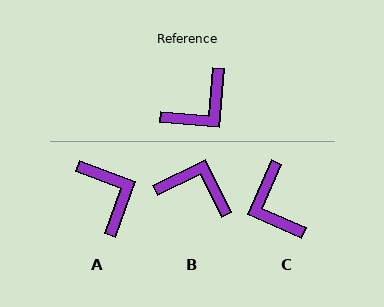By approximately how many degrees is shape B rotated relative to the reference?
Approximately 122 degrees counter-clockwise.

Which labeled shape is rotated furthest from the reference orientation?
B, about 122 degrees away.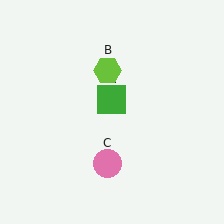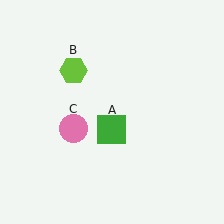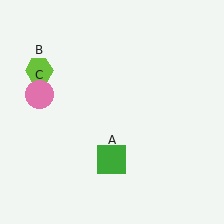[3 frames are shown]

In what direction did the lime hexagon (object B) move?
The lime hexagon (object B) moved left.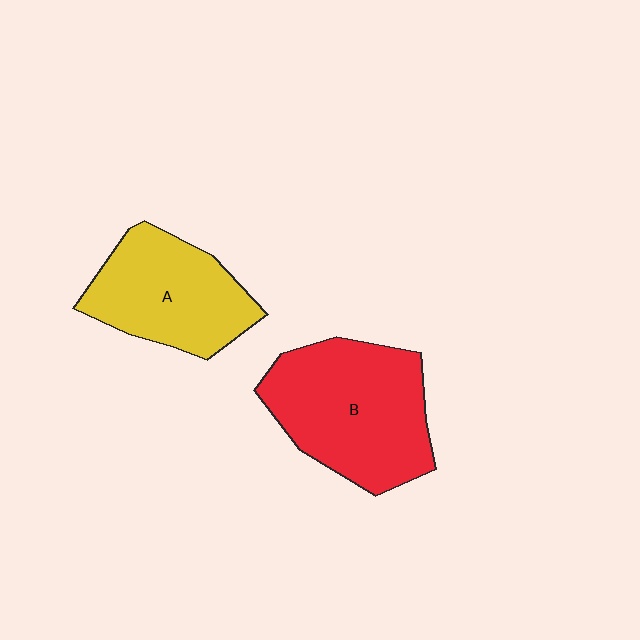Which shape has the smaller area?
Shape A (yellow).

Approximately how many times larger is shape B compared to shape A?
Approximately 1.3 times.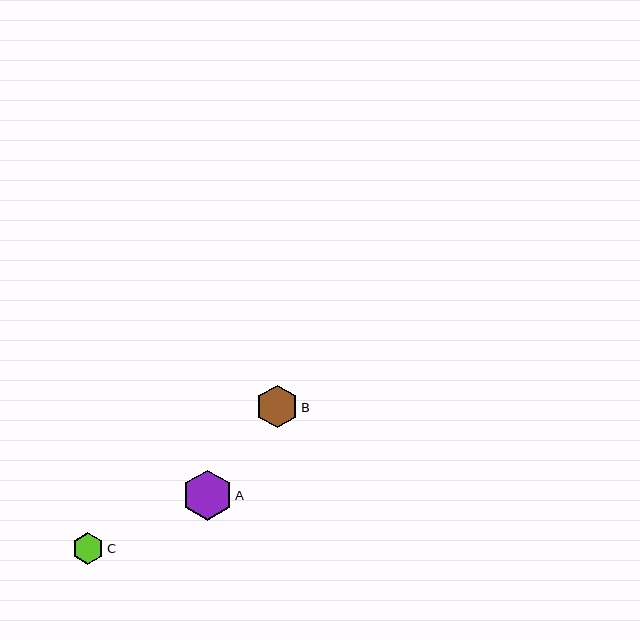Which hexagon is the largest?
Hexagon A is the largest with a size of approximately 50 pixels.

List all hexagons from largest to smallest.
From largest to smallest: A, B, C.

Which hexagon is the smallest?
Hexagon C is the smallest with a size of approximately 32 pixels.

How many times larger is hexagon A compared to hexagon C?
Hexagon A is approximately 1.6 times the size of hexagon C.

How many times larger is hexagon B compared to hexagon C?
Hexagon B is approximately 1.3 times the size of hexagon C.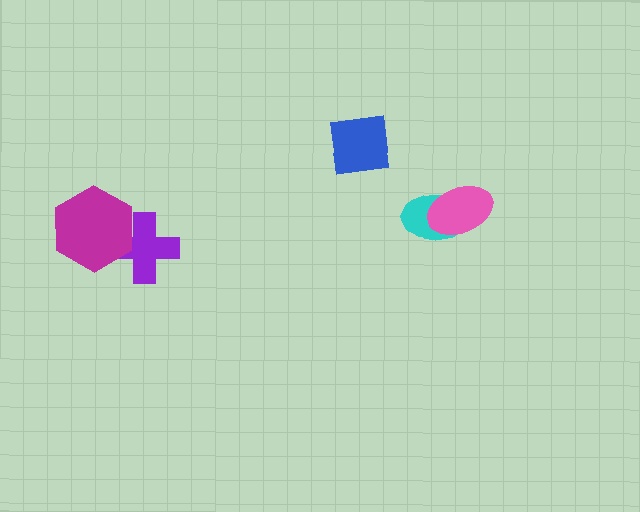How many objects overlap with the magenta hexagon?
1 object overlaps with the magenta hexagon.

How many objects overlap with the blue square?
0 objects overlap with the blue square.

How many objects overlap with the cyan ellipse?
1 object overlaps with the cyan ellipse.